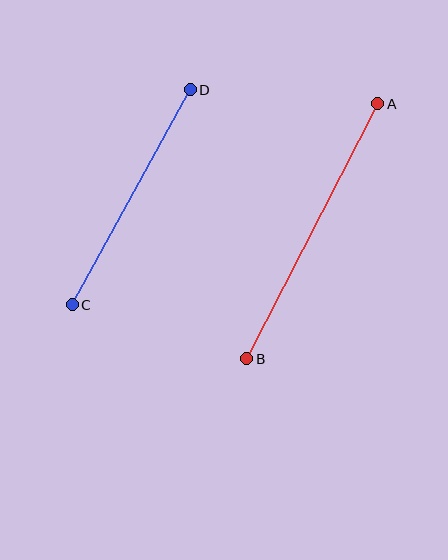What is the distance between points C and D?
The distance is approximately 245 pixels.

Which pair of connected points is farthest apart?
Points A and B are farthest apart.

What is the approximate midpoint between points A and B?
The midpoint is at approximately (312, 231) pixels.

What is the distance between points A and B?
The distance is approximately 287 pixels.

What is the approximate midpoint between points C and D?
The midpoint is at approximately (131, 197) pixels.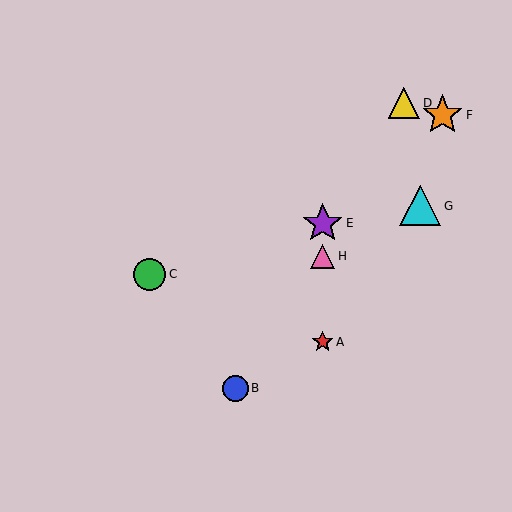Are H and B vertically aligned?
No, H is at x≈323 and B is at x≈235.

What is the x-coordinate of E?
Object E is at x≈323.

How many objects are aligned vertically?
3 objects (A, E, H) are aligned vertically.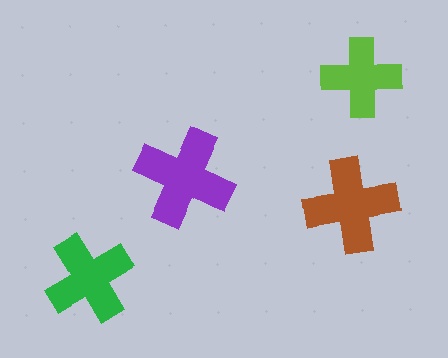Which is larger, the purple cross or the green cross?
The purple one.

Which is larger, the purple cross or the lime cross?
The purple one.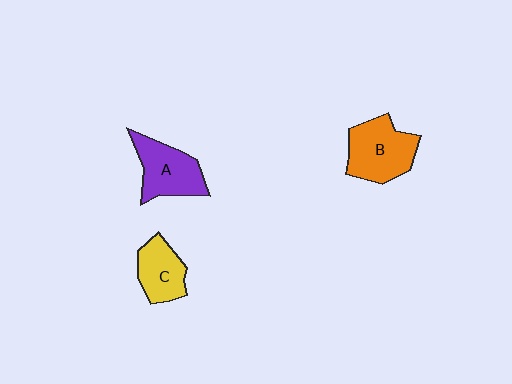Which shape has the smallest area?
Shape C (yellow).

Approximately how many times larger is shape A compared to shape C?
Approximately 1.3 times.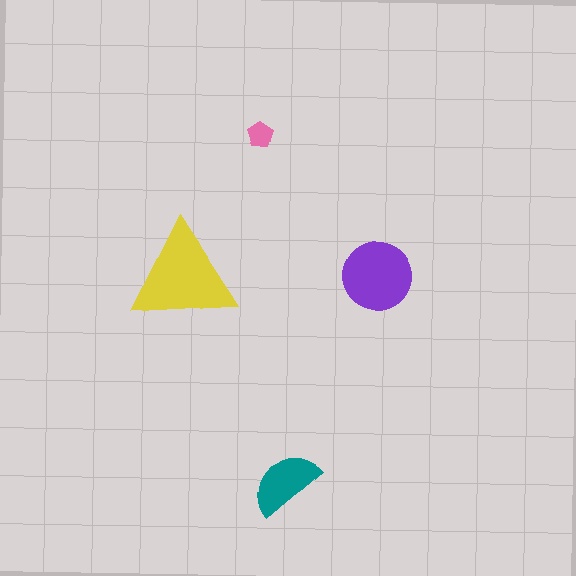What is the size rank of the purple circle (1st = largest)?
2nd.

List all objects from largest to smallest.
The yellow triangle, the purple circle, the teal semicircle, the pink pentagon.